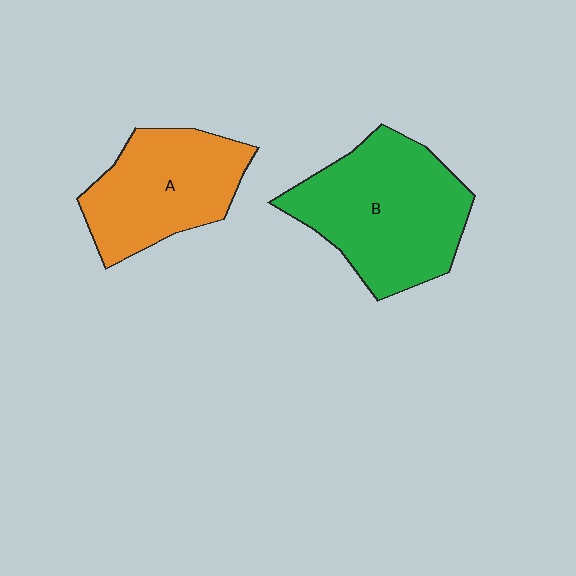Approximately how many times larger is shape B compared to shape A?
Approximately 1.3 times.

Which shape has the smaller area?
Shape A (orange).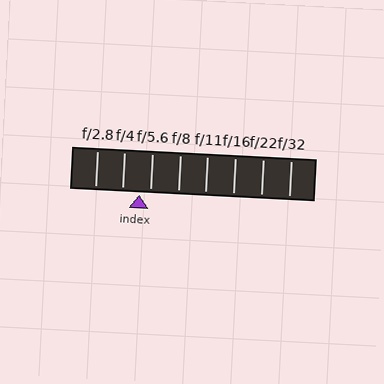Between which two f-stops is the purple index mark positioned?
The index mark is between f/4 and f/5.6.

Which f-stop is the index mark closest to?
The index mark is closest to f/5.6.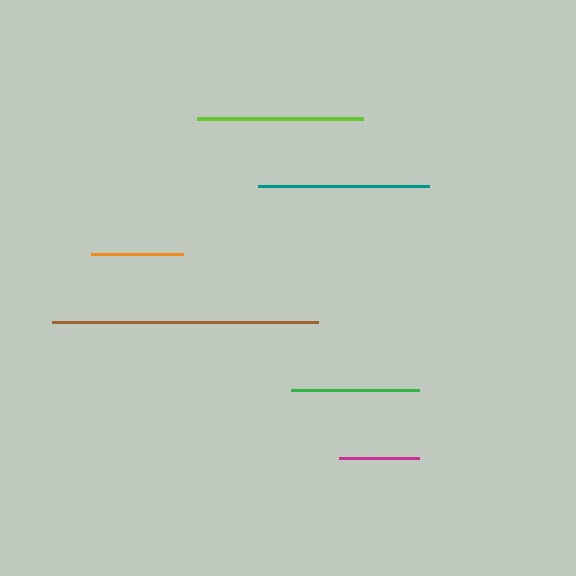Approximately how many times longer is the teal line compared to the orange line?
The teal line is approximately 1.9 times the length of the orange line.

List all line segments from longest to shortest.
From longest to shortest: brown, teal, lime, green, orange, magenta.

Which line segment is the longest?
The brown line is the longest at approximately 267 pixels.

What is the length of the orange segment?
The orange segment is approximately 93 pixels long.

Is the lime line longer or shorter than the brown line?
The brown line is longer than the lime line.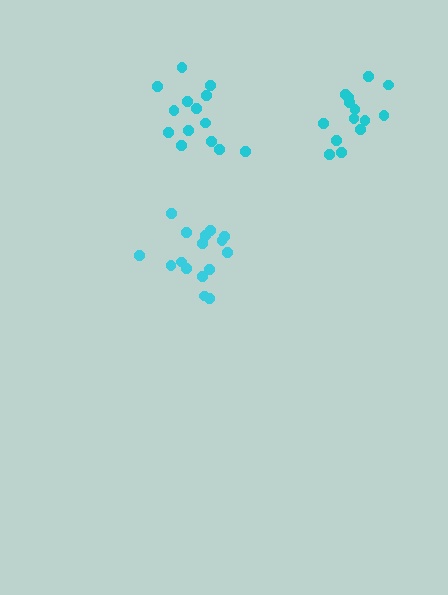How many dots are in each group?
Group 1: 16 dots, Group 2: 14 dots, Group 3: 14 dots (44 total).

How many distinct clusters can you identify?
There are 3 distinct clusters.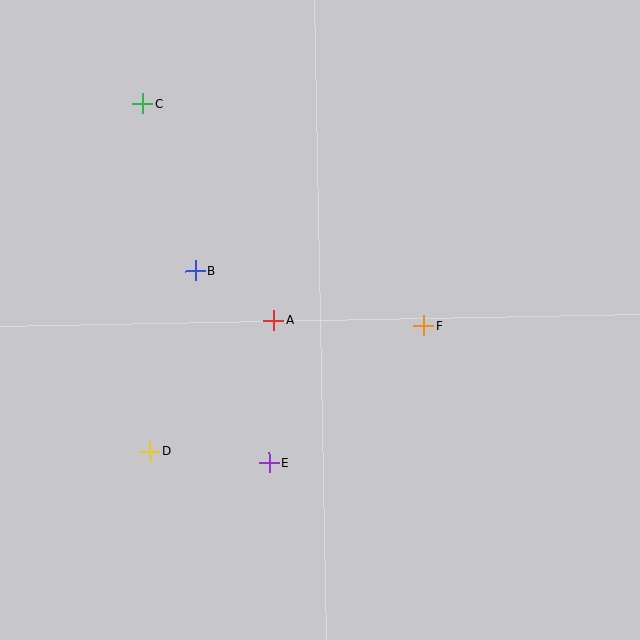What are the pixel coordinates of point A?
Point A is at (274, 320).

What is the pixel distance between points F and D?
The distance between F and D is 301 pixels.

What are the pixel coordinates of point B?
Point B is at (195, 271).